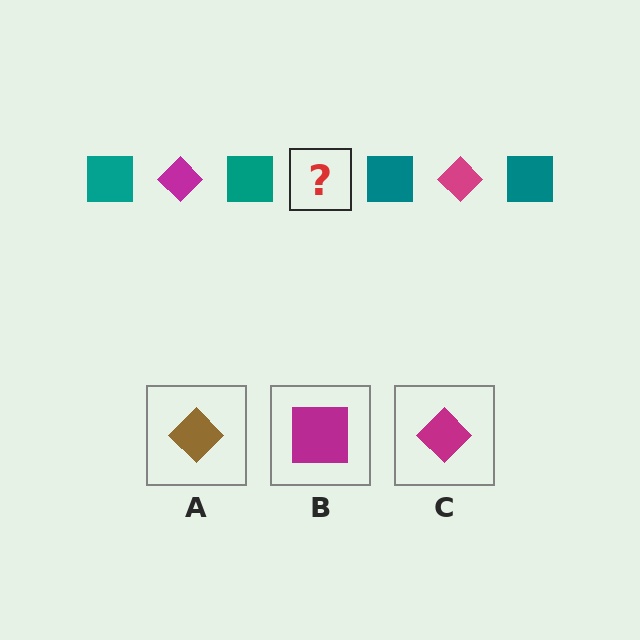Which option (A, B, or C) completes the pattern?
C.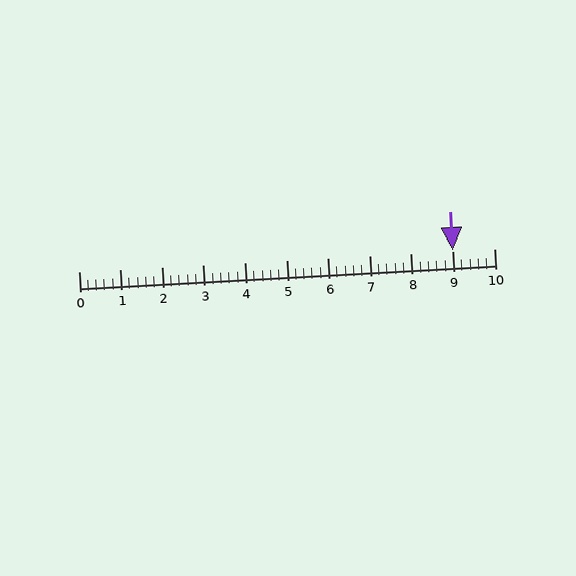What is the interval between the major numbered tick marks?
The major tick marks are spaced 1 units apart.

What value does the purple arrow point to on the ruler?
The purple arrow points to approximately 9.0.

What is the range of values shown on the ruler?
The ruler shows values from 0 to 10.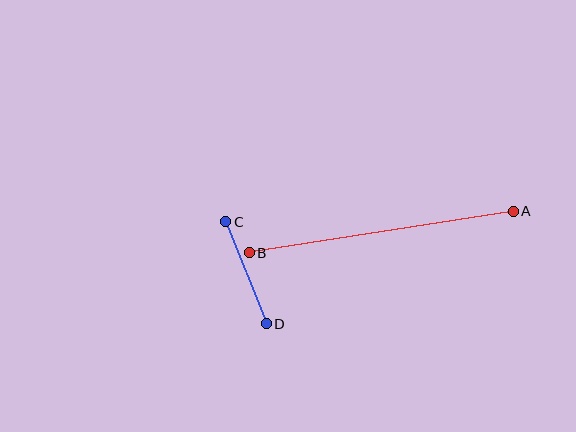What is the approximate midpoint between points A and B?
The midpoint is at approximately (381, 232) pixels.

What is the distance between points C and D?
The distance is approximately 110 pixels.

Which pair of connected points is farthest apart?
Points A and B are farthest apart.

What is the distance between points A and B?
The distance is approximately 267 pixels.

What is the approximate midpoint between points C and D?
The midpoint is at approximately (246, 273) pixels.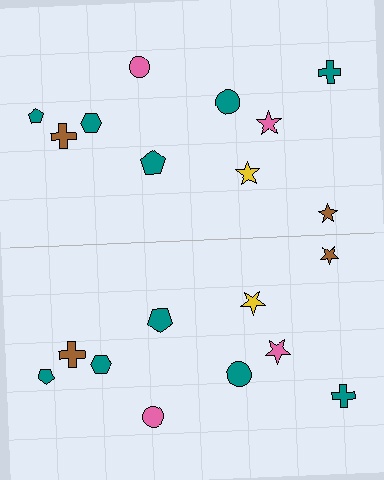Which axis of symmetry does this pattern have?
The pattern has a horizontal axis of symmetry running through the center of the image.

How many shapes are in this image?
There are 20 shapes in this image.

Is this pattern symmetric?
Yes, this pattern has bilateral (reflection) symmetry.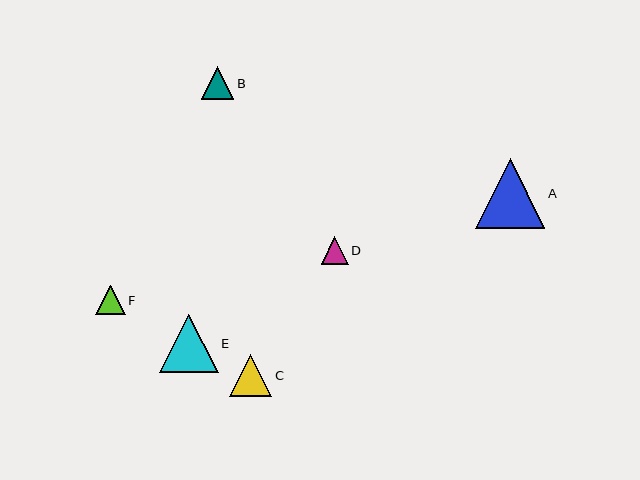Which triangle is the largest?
Triangle A is the largest with a size of approximately 69 pixels.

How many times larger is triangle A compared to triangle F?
Triangle A is approximately 2.4 times the size of triangle F.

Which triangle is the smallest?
Triangle D is the smallest with a size of approximately 27 pixels.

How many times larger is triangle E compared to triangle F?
Triangle E is approximately 2.0 times the size of triangle F.